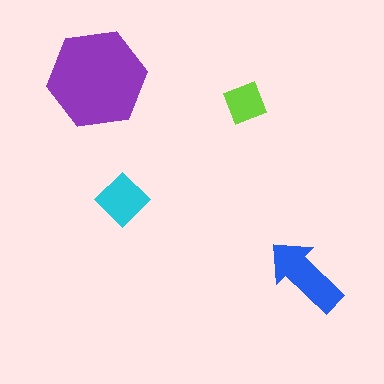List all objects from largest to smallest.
The purple hexagon, the blue arrow, the cyan diamond, the lime square.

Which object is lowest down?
The blue arrow is bottommost.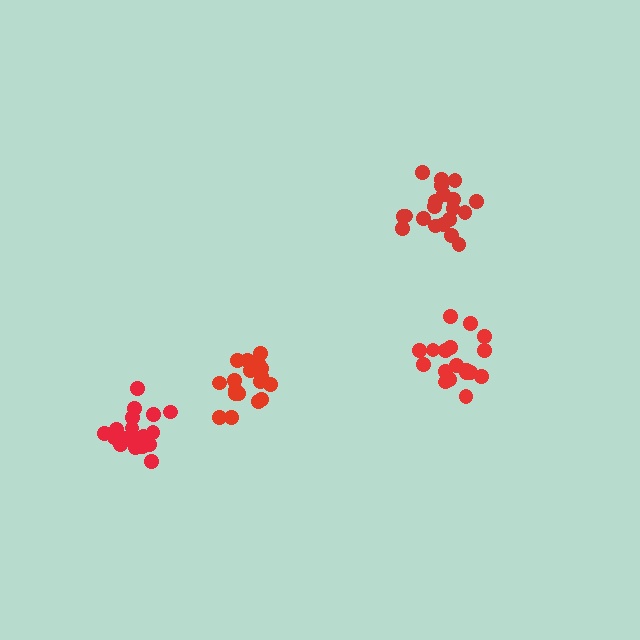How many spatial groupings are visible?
There are 4 spatial groupings.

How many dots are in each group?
Group 1: 19 dots, Group 2: 20 dots, Group 3: 20 dots, Group 4: 18 dots (77 total).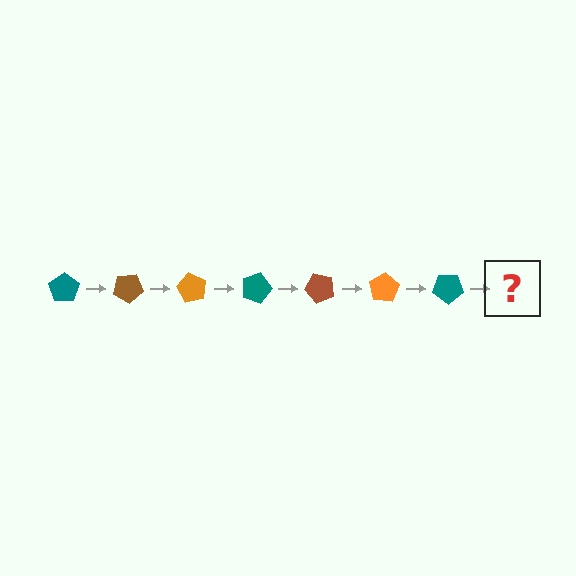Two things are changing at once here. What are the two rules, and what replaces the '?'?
The two rules are that it rotates 30 degrees each step and the color cycles through teal, brown, and orange. The '?' should be a brown pentagon, rotated 210 degrees from the start.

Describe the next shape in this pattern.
It should be a brown pentagon, rotated 210 degrees from the start.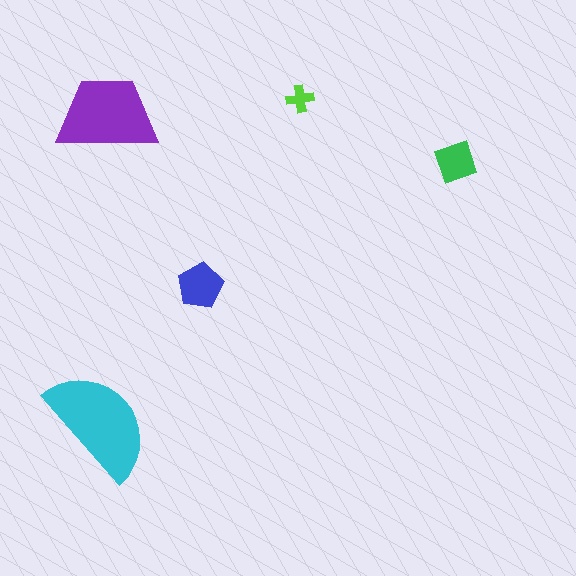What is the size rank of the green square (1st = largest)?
4th.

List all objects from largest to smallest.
The cyan semicircle, the purple trapezoid, the blue pentagon, the green square, the lime cross.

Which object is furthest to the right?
The green square is rightmost.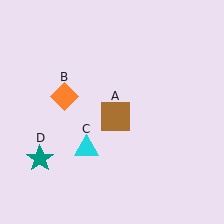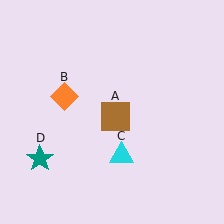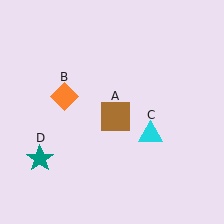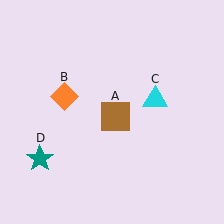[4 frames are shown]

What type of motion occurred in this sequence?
The cyan triangle (object C) rotated counterclockwise around the center of the scene.